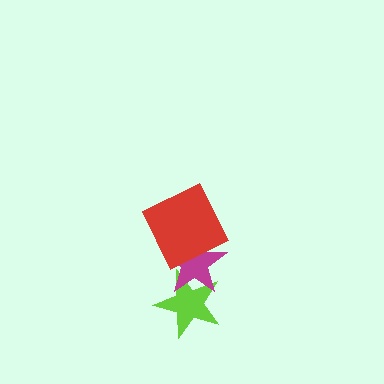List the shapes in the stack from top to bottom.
From top to bottom: the red square, the magenta star, the lime star.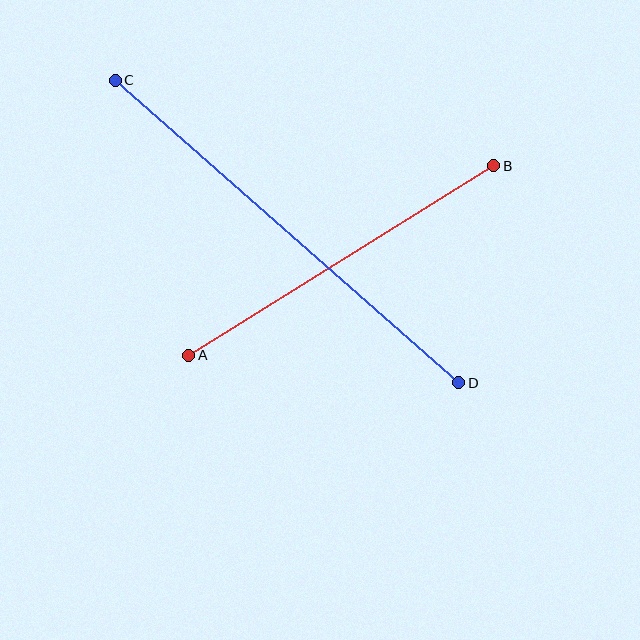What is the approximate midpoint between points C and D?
The midpoint is at approximately (287, 232) pixels.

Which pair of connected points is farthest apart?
Points C and D are farthest apart.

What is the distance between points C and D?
The distance is approximately 458 pixels.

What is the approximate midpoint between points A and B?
The midpoint is at approximately (341, 260) pixels.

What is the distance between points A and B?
The distance is approximately 359 pixels.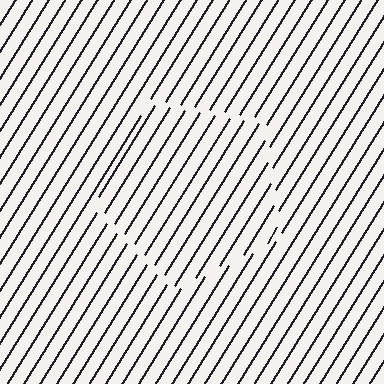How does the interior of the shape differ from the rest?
The interior of the shape contains the same grating, shifted by half a period — the contour is defined by the phase discontinuity where line-ends from the inner and outer gratings abut.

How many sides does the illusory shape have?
5 sides — the line-ends trace a pentagon.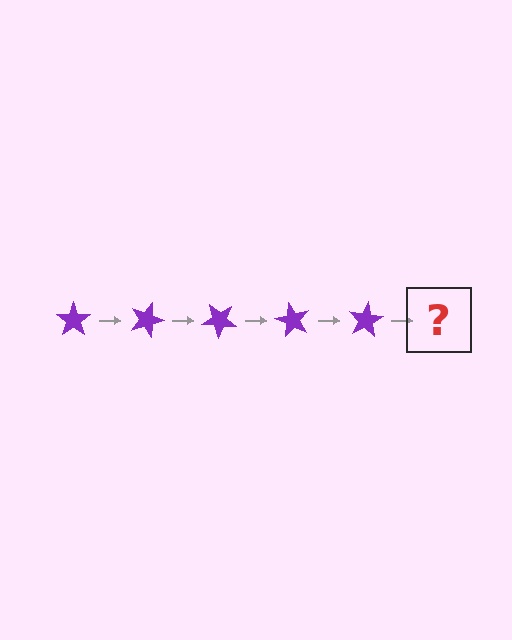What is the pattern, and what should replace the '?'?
The pattern is that the star rotates 20 degrees each step. The '?' should be a purple star rotated 100 degrees.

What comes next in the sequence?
The next element should be a purple star rotated 100 degrees.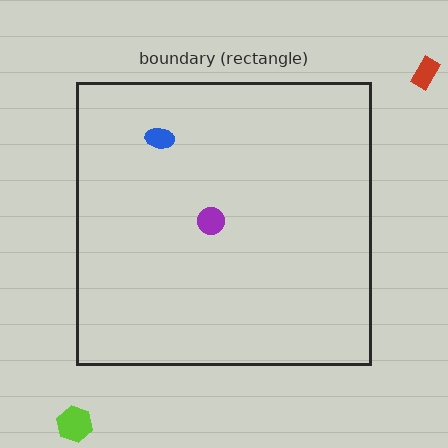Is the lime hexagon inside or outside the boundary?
Outside.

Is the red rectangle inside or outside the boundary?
Outside.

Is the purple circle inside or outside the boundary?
Inside.